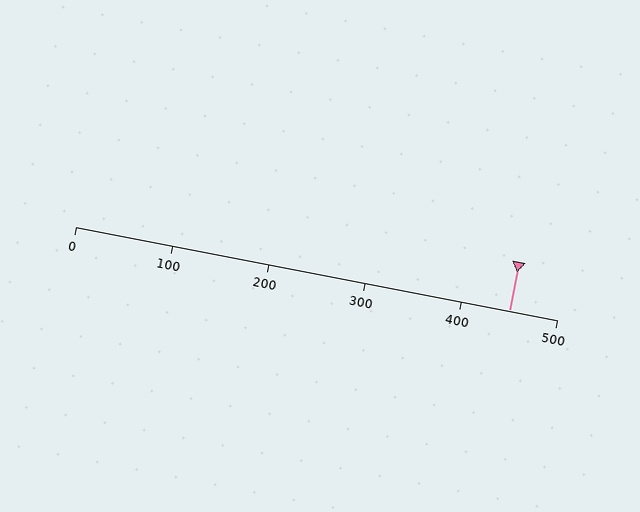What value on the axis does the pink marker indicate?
The marker indicates approximately 450.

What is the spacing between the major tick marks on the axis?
The major ticks are spaced 100 apart.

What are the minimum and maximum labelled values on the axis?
The axis runs from 0 to 500.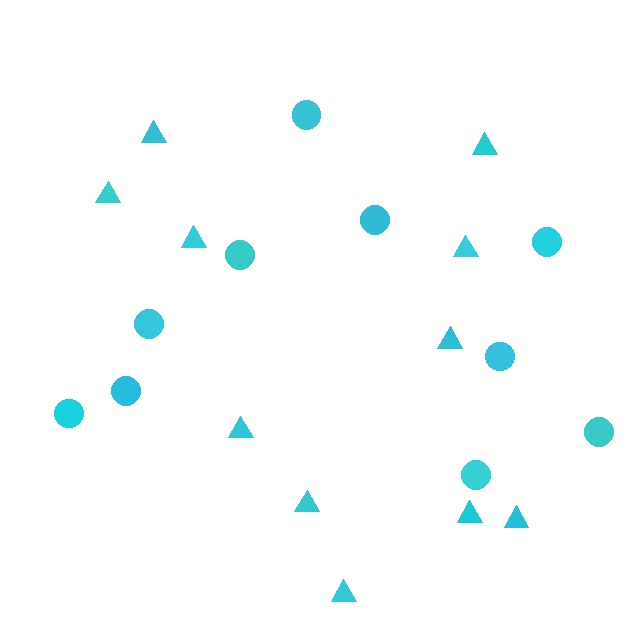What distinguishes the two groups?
There are 2 groups: one group of triangles (11) and one group of circles (10).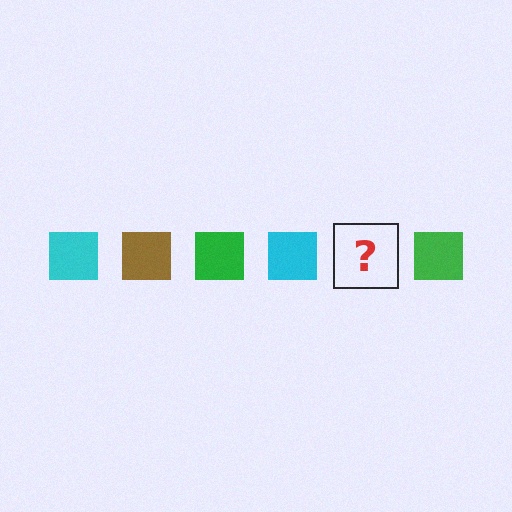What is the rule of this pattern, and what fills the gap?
The rule is that the pattern cycles through cyan, brown, green squares. The gap should be filled with a brown square.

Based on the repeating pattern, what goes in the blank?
The blank should be a brown square.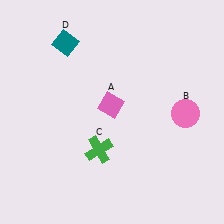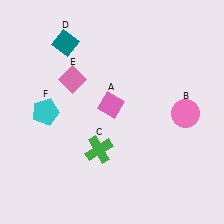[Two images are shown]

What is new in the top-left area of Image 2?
A pink diamond (E) was added in the top-left area of Image 2.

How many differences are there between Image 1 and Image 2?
There are 2 differences between the two images.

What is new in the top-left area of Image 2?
A cyan pentagon (F) was added in the top-left area of Image 2.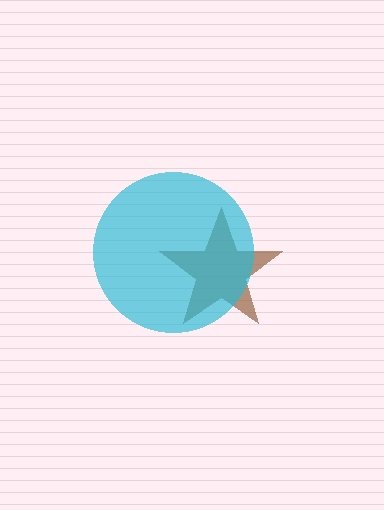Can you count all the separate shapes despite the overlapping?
Yes, there are 2 separate shapes.